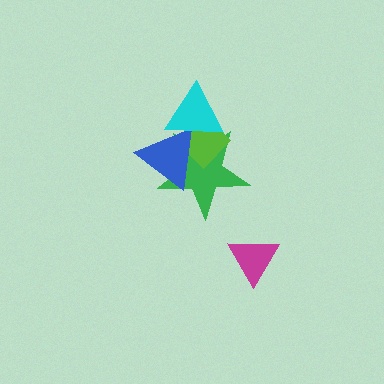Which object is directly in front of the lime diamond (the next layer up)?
The blue triangle is directly in front of the lime diamond.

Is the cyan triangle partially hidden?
No, no other shape covers it.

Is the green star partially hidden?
Yes, it is partially covered by another shape.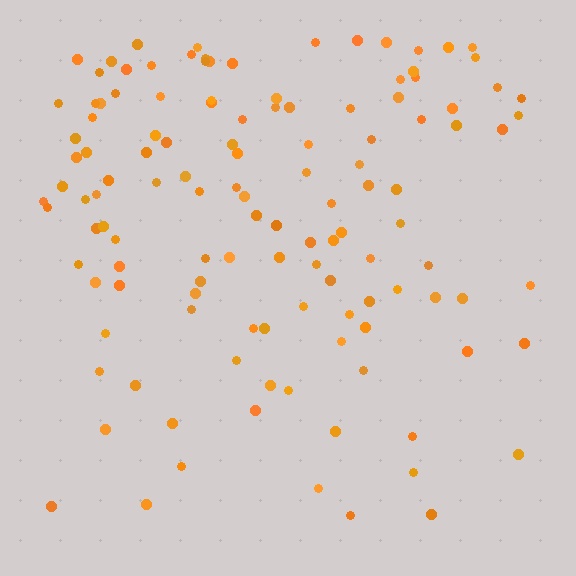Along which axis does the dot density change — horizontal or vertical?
Vertical.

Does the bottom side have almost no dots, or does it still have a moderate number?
Still a moderate number, just noticeably fewer than the top.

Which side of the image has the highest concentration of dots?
The top.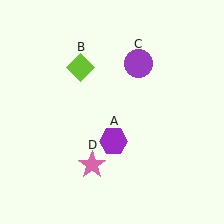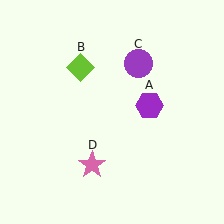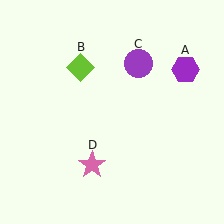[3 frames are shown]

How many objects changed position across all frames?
1 object changed position: purple hexagon (object A).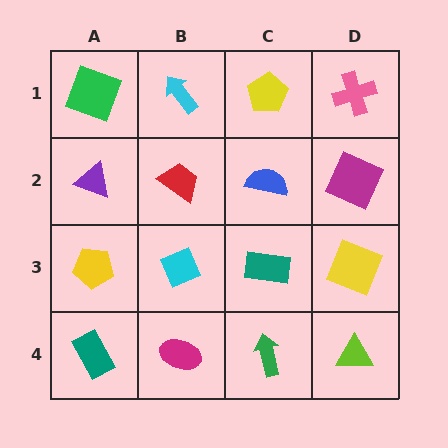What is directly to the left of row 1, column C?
A cyan arrow.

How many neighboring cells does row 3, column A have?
3.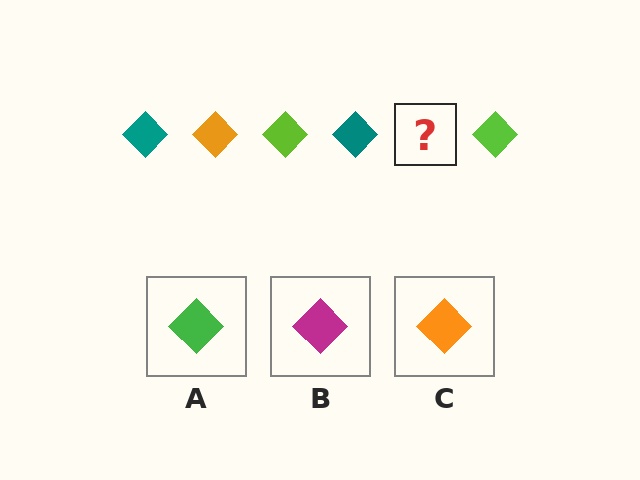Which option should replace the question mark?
Option C.